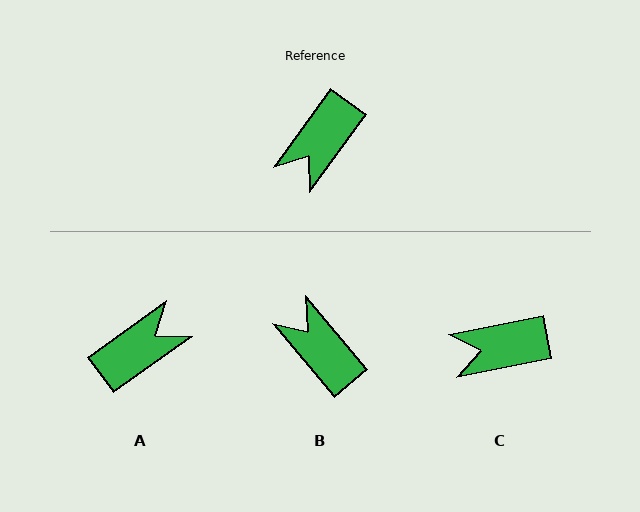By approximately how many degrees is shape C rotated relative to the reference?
Approximately 43 degrees clockwise.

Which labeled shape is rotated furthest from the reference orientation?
A, about 161 degrees away.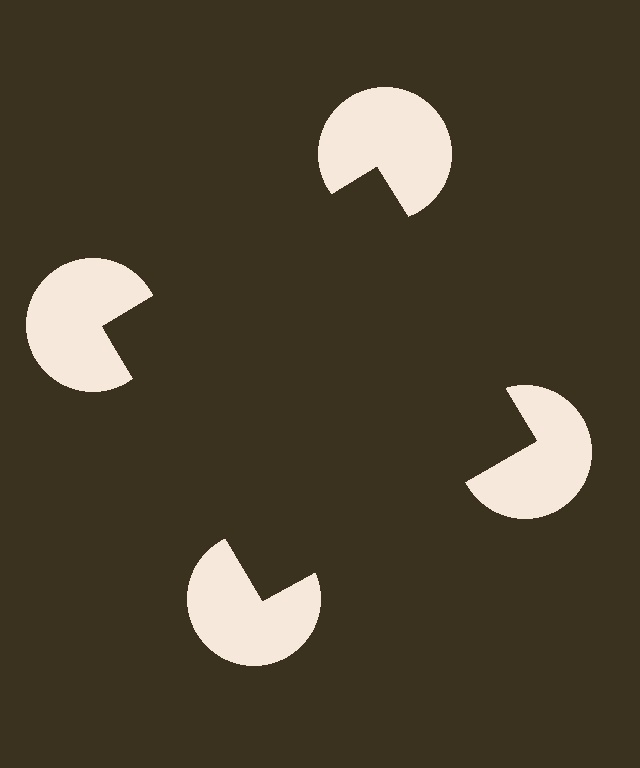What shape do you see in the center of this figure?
An illusory square — its edges are inferred from the aligned wedge cuts in the pac-man discs, not physically drawn.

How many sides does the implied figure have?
4 sides.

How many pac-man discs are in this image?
There are 4 — one at each vertex of the illusory square.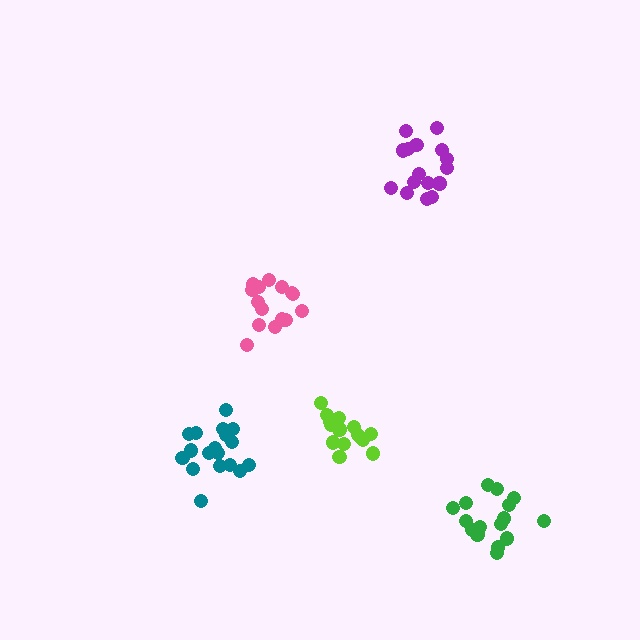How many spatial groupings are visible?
There are 5 spatial groupings.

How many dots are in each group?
Group 1: 18 dots, Group 2: 16 dots, Group 3: 16 dots, Group 4: 16 dots, Group 5: 15 dots (81 total).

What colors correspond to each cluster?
The clusters are colored: teal, lime, purple, green, pink.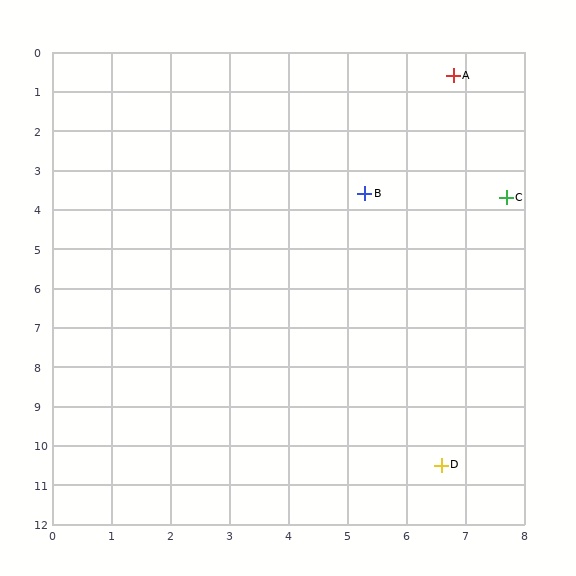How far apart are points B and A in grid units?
Points B and A are about 3.4 grid units apart.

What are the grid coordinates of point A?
Point A is at approximately (6.8, 0.6).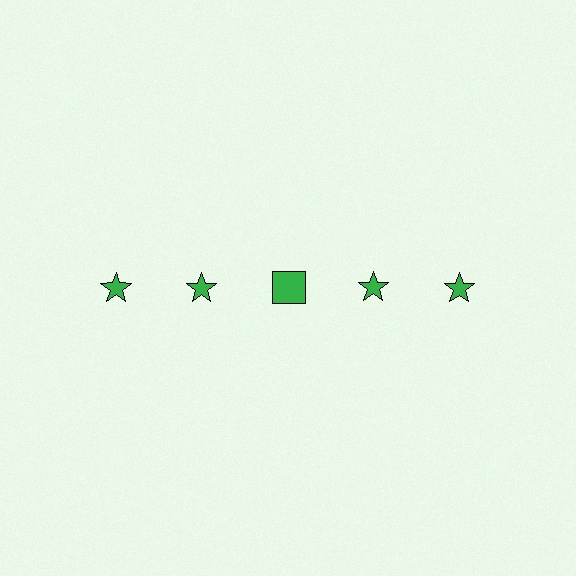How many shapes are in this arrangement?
There are 5 shapes arranged in a grid pattern.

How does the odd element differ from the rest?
It has a different shape: square instead of star.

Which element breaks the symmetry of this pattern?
The green square in the top row, center column breaks the symmetry. All other shapes are green stars.